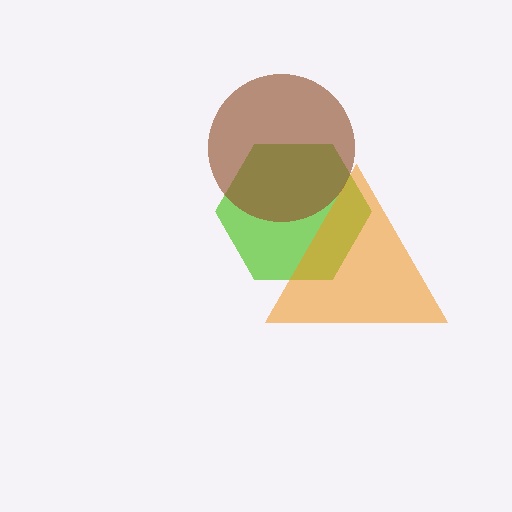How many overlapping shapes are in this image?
There are 3 overlapping shapes in the image.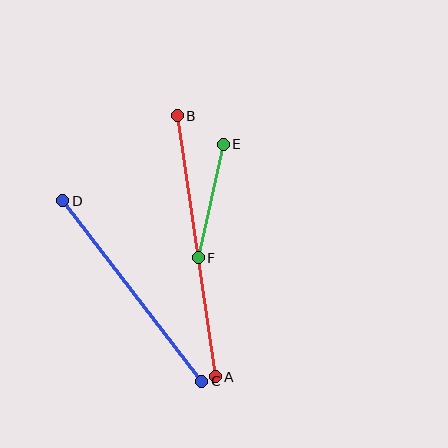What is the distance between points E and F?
The distance is approximately 116 pixels.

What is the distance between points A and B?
The distance is approximately 264 pixels.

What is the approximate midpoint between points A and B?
The midpoint is at approximately (196, 246) pixels.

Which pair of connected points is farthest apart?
Points A and B are farthest apart.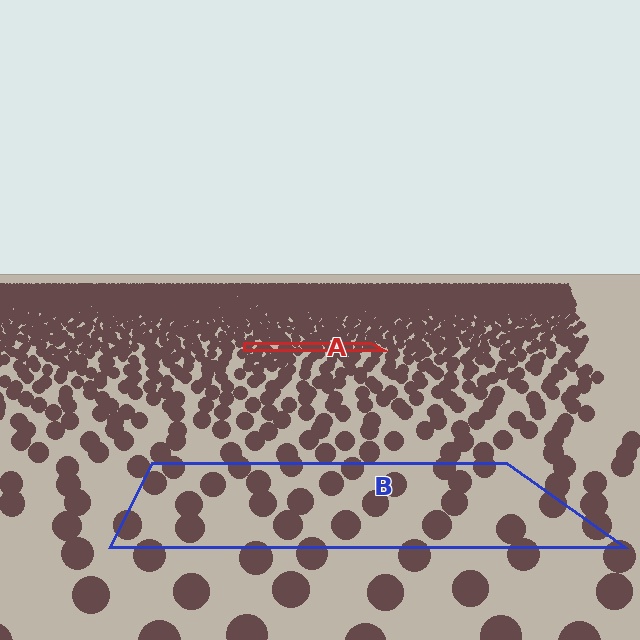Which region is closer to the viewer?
Region B is closer. The texture elements there are larger and more spread out.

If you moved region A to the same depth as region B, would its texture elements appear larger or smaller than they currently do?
They would appear larger. At a closer depth, the same texture elements are projected at a bigger on-screen size.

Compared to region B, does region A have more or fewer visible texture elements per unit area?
Region A has more texture elements per unit area — they are packed more densely because it is farther away.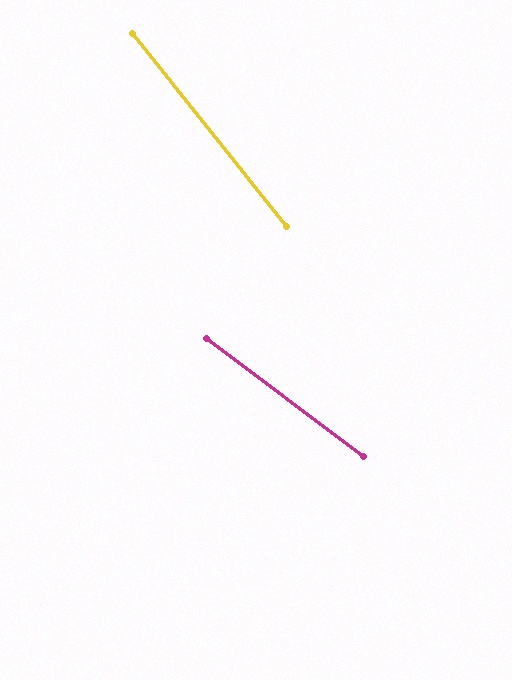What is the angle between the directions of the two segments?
Approximately 14 degrees.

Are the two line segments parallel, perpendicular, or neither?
Neither parallel nor perpendicular — they differ by about 14°.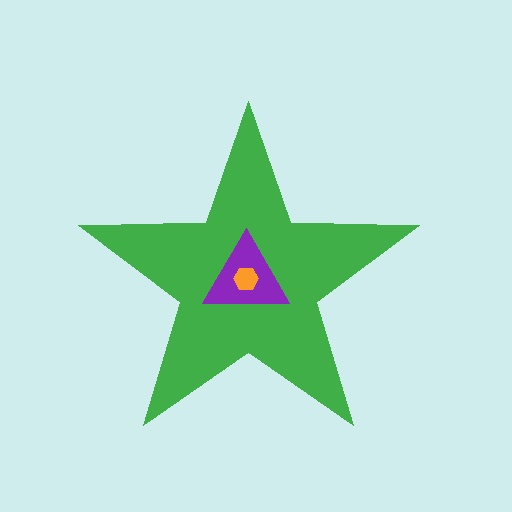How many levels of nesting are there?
3.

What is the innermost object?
The orange hexagon.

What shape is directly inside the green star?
The purple triangle.